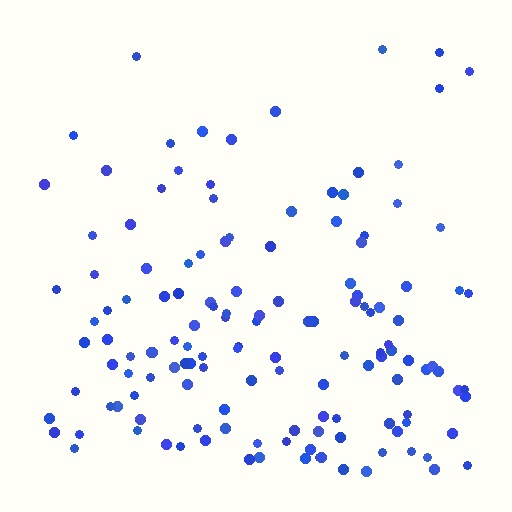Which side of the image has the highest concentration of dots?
The bottom.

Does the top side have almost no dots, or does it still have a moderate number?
Still a moderate number, just noticeably fewer than the bottom.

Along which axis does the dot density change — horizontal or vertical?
Vertical.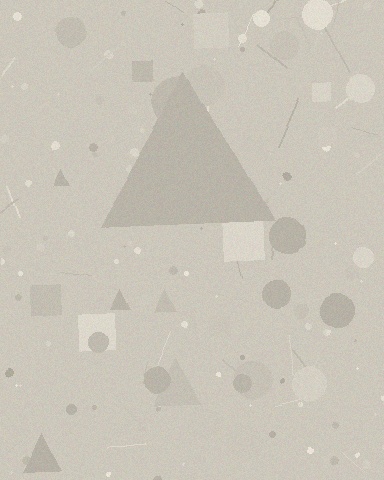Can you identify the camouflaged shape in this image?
The camouflaged shape is a triangle.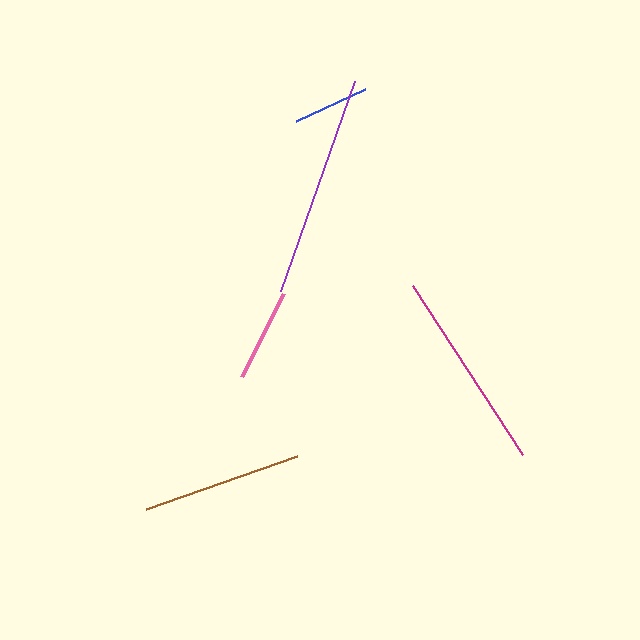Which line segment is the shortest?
The blue line is the shortest at approximately 76 pixels.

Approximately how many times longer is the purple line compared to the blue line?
The purple line is approximately 2.9 times the length of the blue line.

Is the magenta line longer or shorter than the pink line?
The magenta line is longer than the pink line.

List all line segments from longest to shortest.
From longest to shortest: purple, magenta, brown, pink, blue.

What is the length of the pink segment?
The pink segment is approximately 94 pixels long.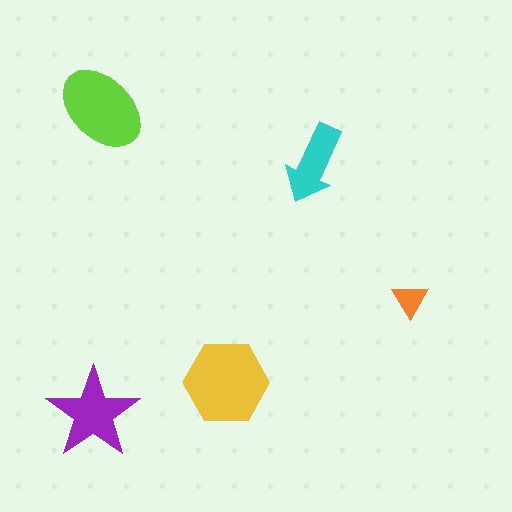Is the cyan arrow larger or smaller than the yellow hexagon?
Smaller.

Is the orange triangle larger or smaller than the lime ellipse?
Smaller.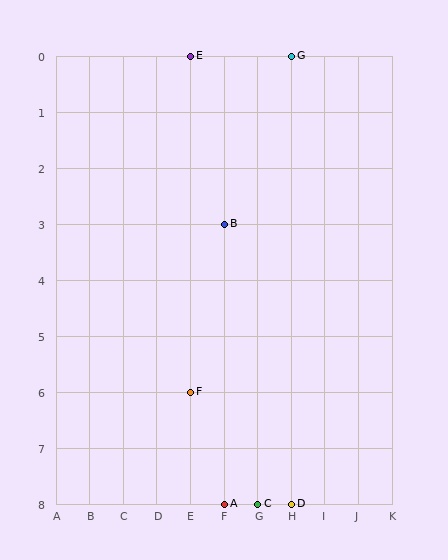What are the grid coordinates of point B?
Point B is at grid coordinates (F, 3).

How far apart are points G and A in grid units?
Points G and A are 2 columns and 8 rows apart (about 8.2 grid units diagonally).